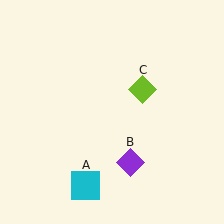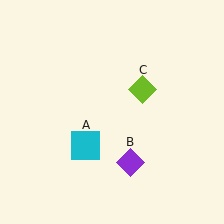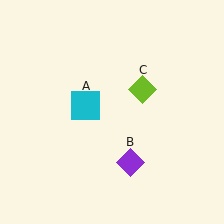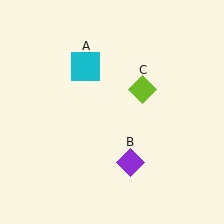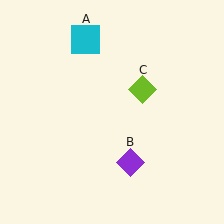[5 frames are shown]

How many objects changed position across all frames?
1 object changed position: cyan square (object A).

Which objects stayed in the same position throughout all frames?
Purple diamond (object B) and lime diamond (object C) remained stationary.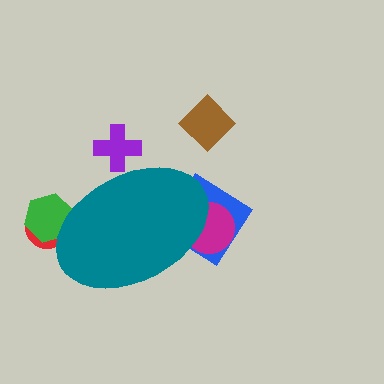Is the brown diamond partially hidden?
No, the brown diamond is fully visible.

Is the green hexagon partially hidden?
Yes, the green hexagon is partially hidden behind the teal ellipse.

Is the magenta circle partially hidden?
Yes, the magenta circle is partially hidden behind the teal ellipse.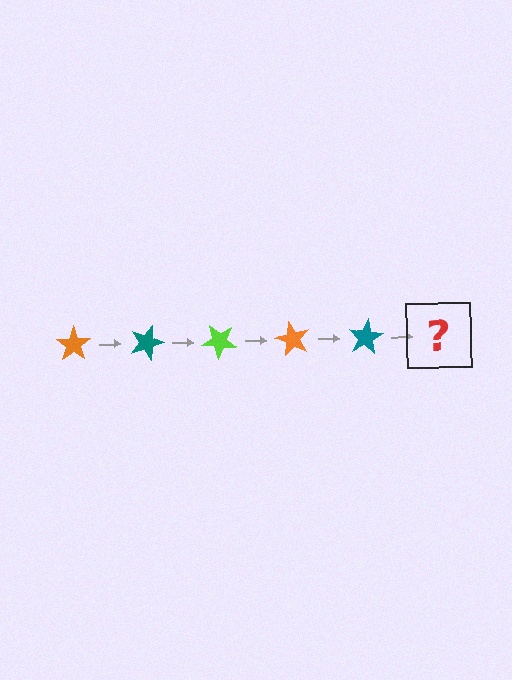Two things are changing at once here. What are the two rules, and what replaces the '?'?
The two rules are that it rotates 20 degrees each step and the color cycles through orange, teal, and lime. The '?' should be a lime star, rotated 100 degrees from the start.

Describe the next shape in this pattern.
It should be a lime star, rotated 100 degrees from the start.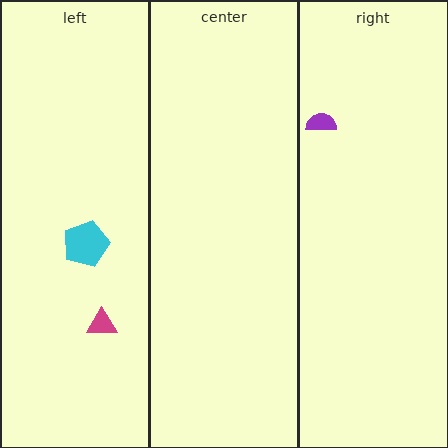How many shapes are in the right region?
1.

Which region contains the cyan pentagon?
The left region.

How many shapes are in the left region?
2.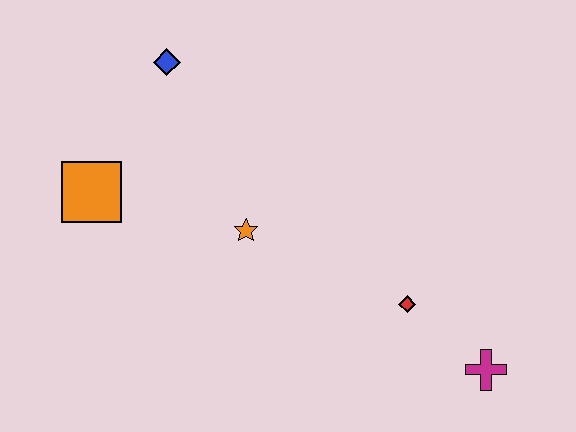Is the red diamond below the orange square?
Yes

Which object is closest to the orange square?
The blue diamond is closest to the orange square.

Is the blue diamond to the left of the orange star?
Yes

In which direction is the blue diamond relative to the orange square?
The blue diamond is above the orange square.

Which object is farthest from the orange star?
The magenta cross is farthest from the orange star.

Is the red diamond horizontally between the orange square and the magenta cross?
Yes